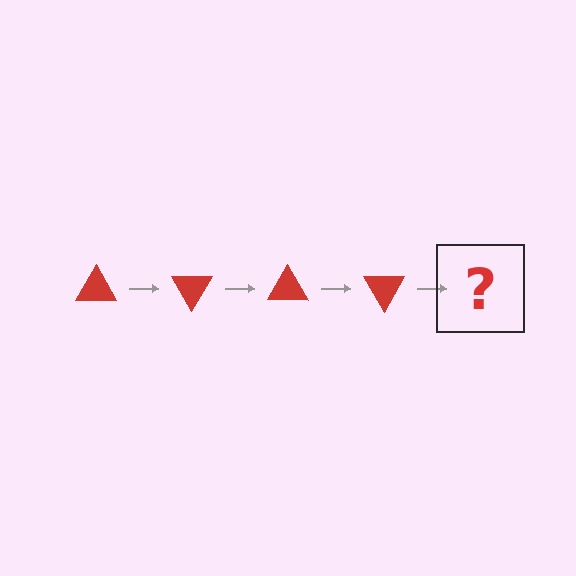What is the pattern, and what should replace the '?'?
The pattern is that the triangle rotates 60 degrees each step. The '?' should be a red triangle rotated 240 degrees.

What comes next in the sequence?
The next element should be a red triangle rotated 240 degrees.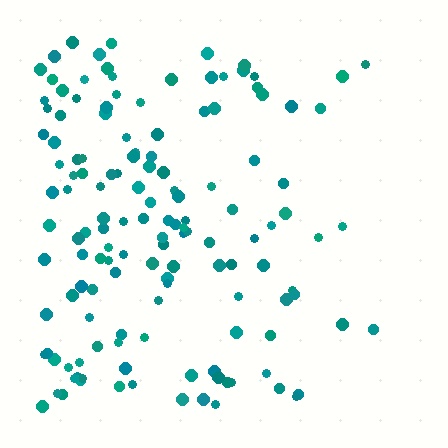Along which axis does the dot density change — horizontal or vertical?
Horizontal.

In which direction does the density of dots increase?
From right to left, with the left side densest.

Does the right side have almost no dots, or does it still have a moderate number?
Still a moderate number, just noticeably fewer than the left.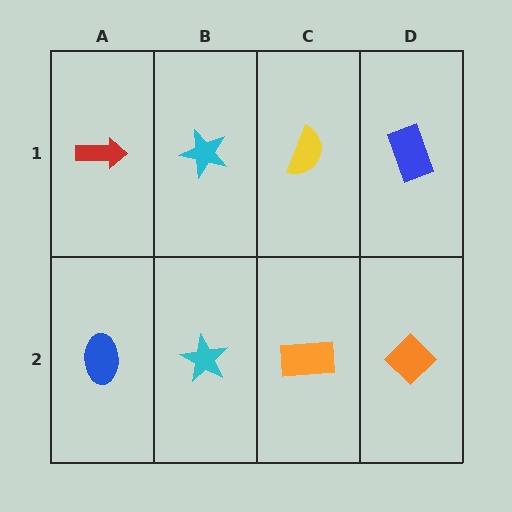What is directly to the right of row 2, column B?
An orange rectangle.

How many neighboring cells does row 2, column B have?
3.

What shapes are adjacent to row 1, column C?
An orange rectangle (row 2, column C), a cyan star (row 1, column B), a blue rectangle (row 1, column D).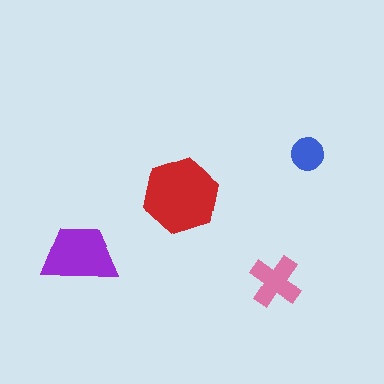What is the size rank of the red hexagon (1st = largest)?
1st.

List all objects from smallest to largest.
The blue circle, the pink cross, the purple trapezoid, the red hexagon.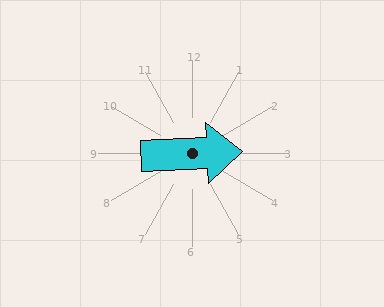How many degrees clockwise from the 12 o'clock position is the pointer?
Approximately 87 degrees.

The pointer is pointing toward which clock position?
Roughly 3 o'clock.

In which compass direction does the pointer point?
East.